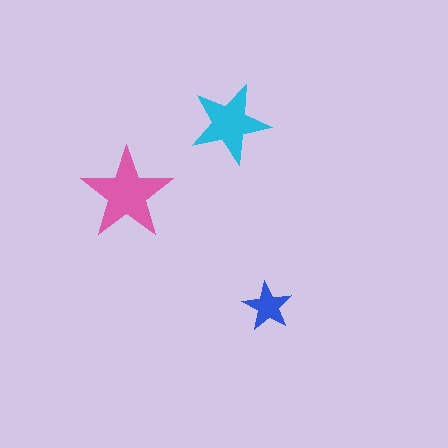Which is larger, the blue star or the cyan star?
The cyan one.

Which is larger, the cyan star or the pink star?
The pink one.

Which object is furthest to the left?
The pink star is leftmost.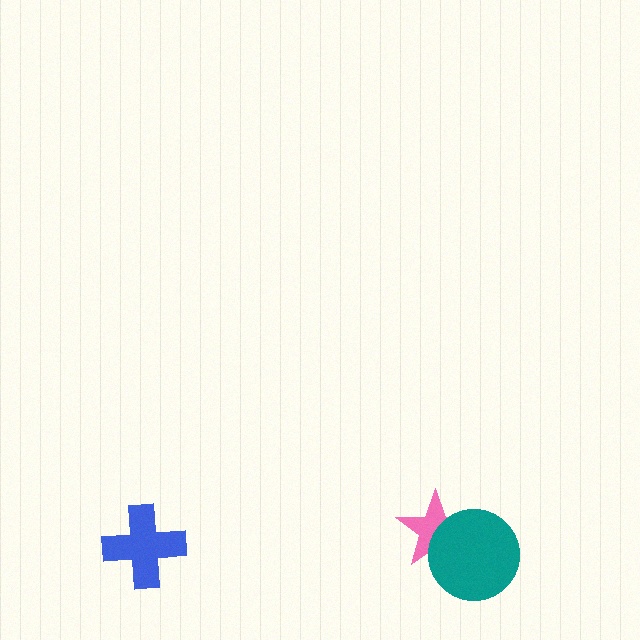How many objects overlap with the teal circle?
1 object overlaps with the teal circle.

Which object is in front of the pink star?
The teal circle is in front of the pink star.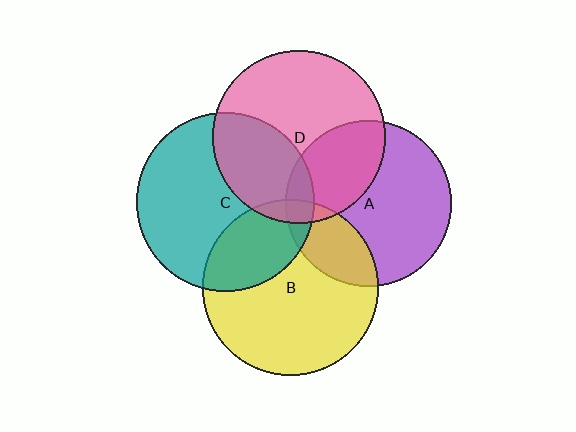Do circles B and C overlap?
Yes.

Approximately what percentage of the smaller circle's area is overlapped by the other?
Approximately 30%.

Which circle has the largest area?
Circle C (teal).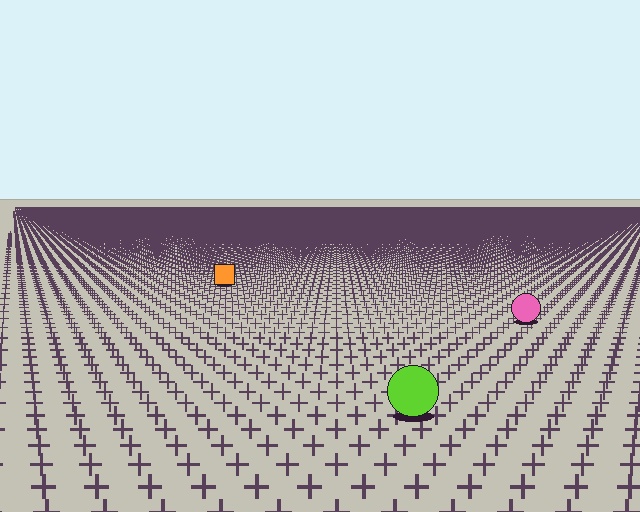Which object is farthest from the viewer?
The orange square is farthest from the viewer. It appears smaller and the ground texture around it is denser.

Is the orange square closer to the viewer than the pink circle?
No. The pink circle is closer — you can tell from the texture gradient: the ground texture is coarser near it.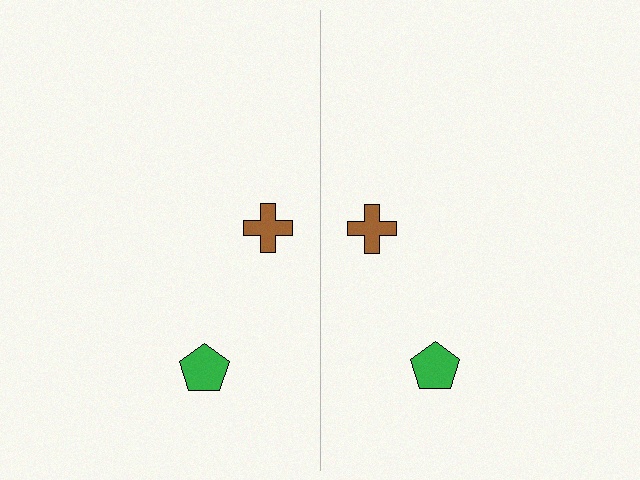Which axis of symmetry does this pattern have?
The pattern has a vertical axis of symmetry running through the center of the image.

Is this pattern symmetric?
Yes, this pattern has bilateral (reflection) symmetry.